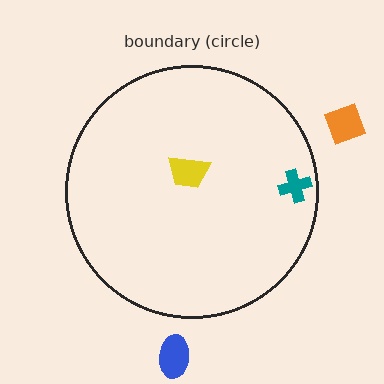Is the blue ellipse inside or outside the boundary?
Outside.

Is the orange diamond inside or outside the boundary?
Outside.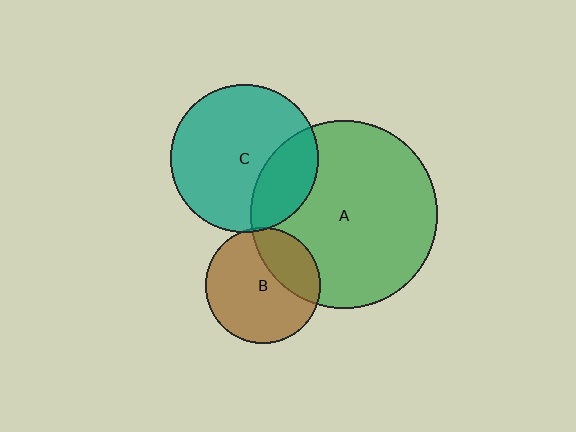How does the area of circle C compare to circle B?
Approximately 1.6 times.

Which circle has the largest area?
Circle A (green).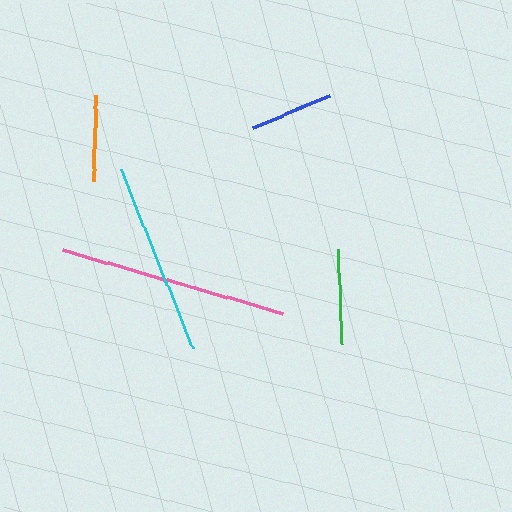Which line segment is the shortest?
The blue line is the shortest at approximately 84 pixels.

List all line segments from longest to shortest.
From longest to shortest: pink, cyan, green, orange, blue.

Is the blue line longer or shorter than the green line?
The green line is longer than the blue line.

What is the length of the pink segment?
The pink segment is approximately 229 pixels long.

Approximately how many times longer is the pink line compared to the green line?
The pink line is approximately 2.4 times the length of the green line.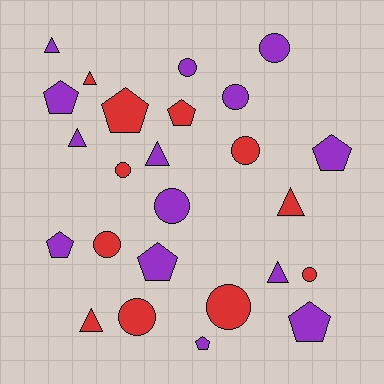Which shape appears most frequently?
Circle, with 10 objects.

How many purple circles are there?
There are 4 purple circles.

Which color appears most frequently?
Purple, with 14 objects.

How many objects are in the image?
There are 25 objects.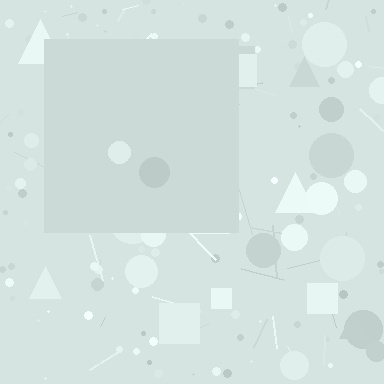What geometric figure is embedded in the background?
A square is embedded in the background.